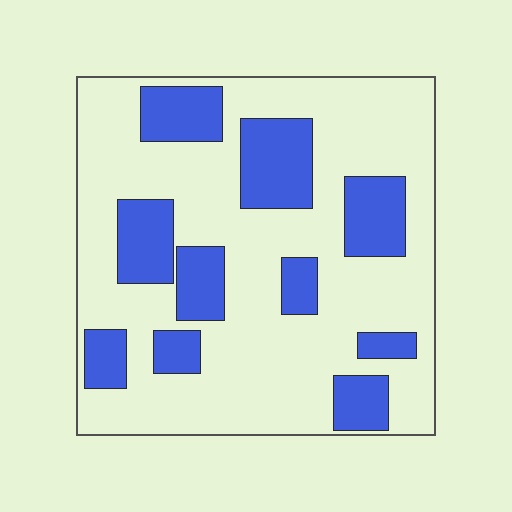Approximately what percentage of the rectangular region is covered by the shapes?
Approximately 30%.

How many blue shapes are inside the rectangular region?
10.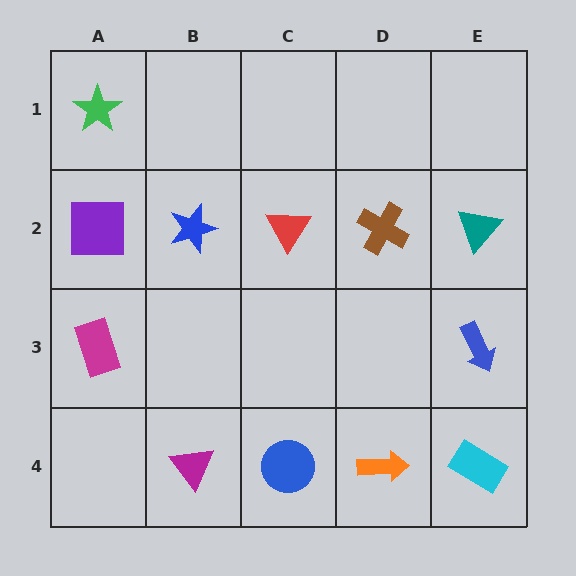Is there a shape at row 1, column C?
No, that cell is empty.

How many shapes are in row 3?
2 shapes.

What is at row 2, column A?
A purple square.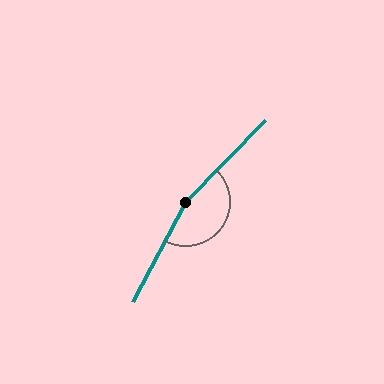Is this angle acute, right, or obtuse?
It is obtuse.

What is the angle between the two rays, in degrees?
Approximately 164 degrees.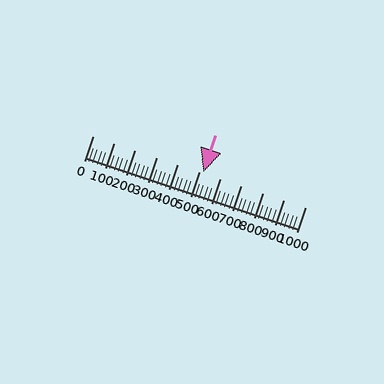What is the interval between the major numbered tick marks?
The major tick marks are spaced 100 units apart.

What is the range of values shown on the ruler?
The ruler shows values from 0 to 1000.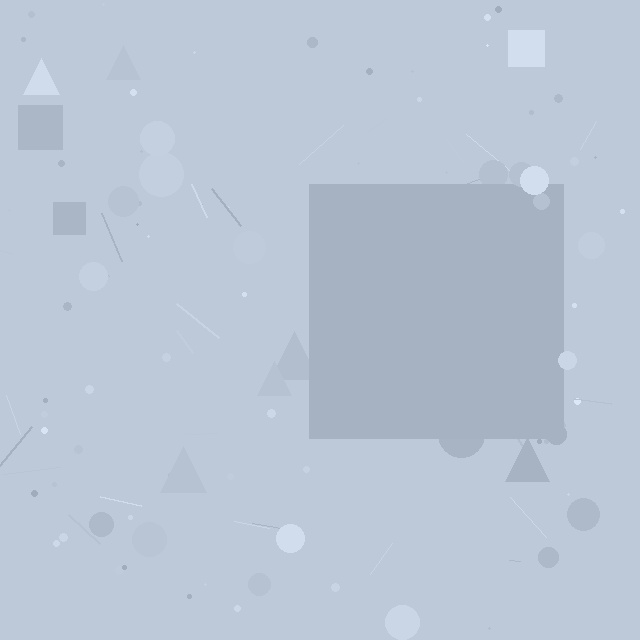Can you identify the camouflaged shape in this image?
The camouflaged shape is a square.